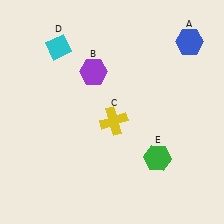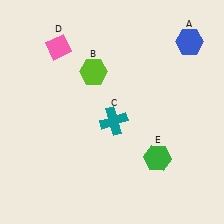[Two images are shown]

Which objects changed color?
B changed from purple to lime. C changed from yellow to teal. D changed from cyan to pink.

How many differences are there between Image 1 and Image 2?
There are 3 differences between the two images.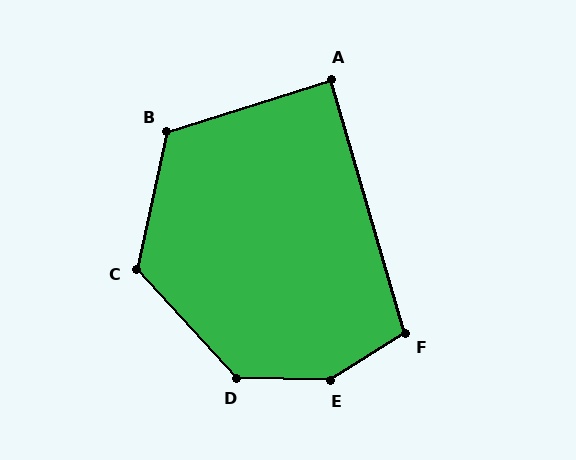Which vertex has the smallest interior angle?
A, at approximately 89 degrees.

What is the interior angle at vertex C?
Approximately 125 degrees (obtuse).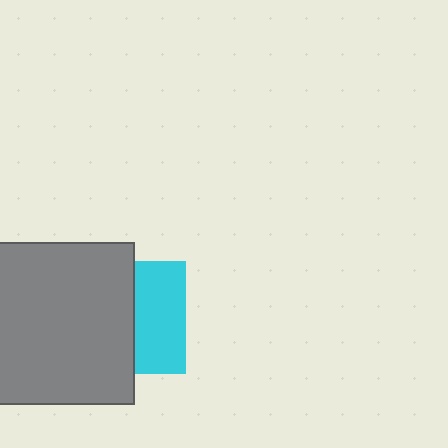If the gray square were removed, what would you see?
You would see the complete cyan square.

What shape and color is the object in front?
The object in front is a gray square.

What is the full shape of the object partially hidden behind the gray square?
The partially hidden object is a cyan square.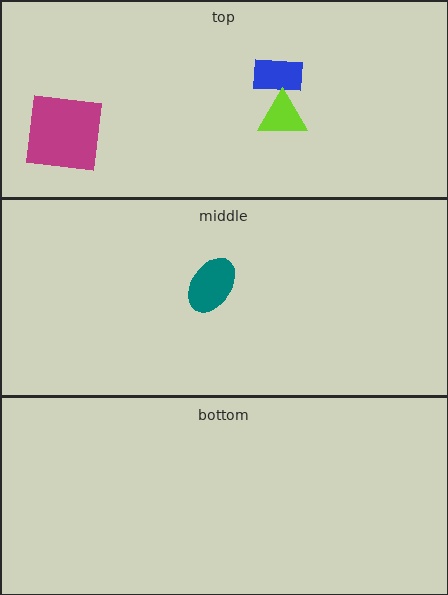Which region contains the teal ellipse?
The middle region.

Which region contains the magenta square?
The top region.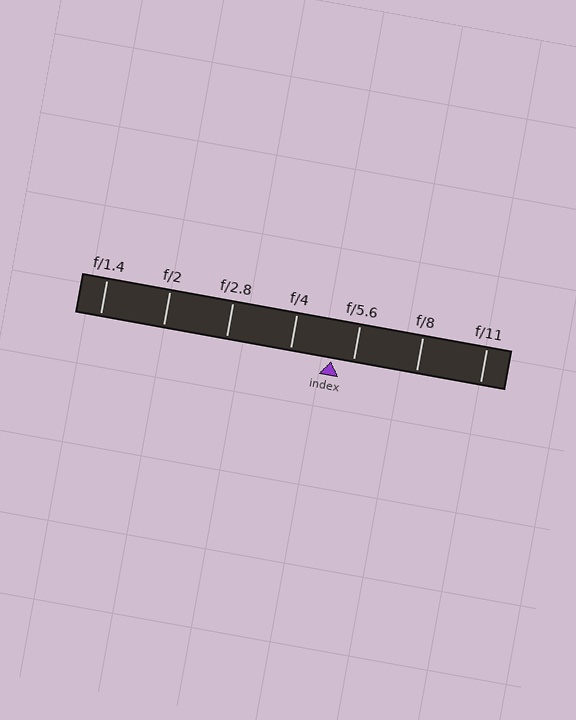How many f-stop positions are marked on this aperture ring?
There are 7 f-stop positions marked.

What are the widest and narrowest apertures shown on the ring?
The widest aperture shown is f/1.4 and the narrowest is f/11.